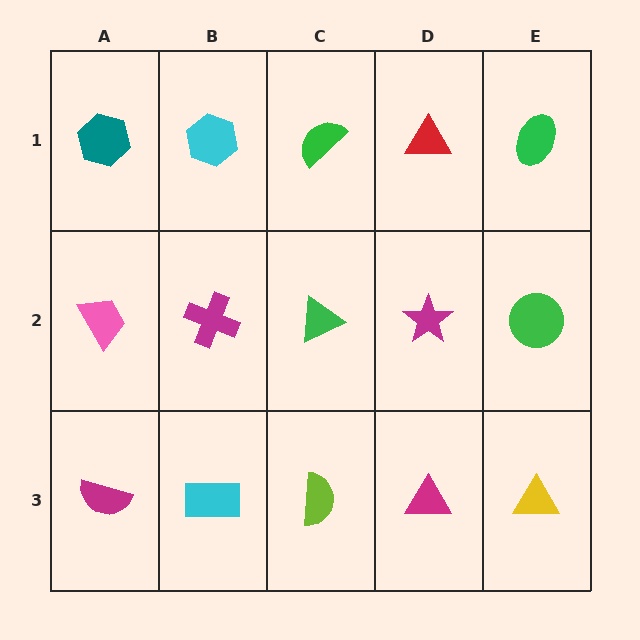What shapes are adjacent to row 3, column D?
A magenta star (row 2, column D), a lime semicircle (row 3, column C), a yellow triangle (row 3, column E).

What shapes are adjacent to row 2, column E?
A green ellipse (row 1, column E), a yellow triangle (row 3, column E), a magenta star (row 2, column D).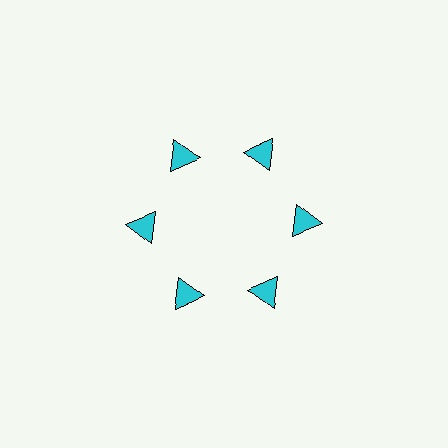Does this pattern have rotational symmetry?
Yes, this pattern has 6-fold rotational symmetry. It looks the same after rotating 60 degrees around the center.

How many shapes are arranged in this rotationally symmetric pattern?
There are 6 shapes, arranged in 6 groups of 1.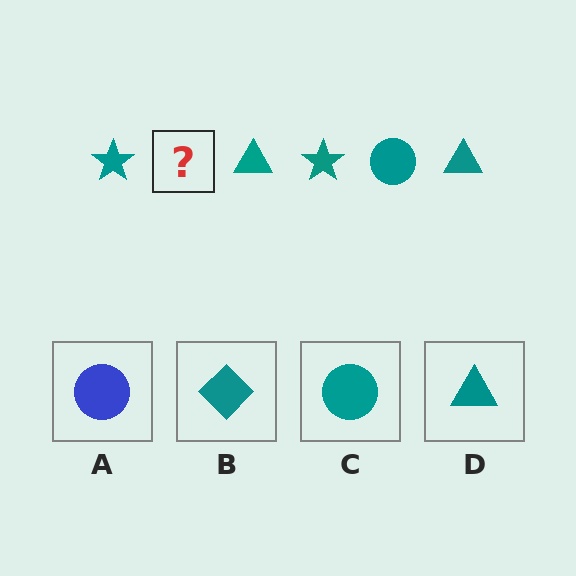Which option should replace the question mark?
Option C.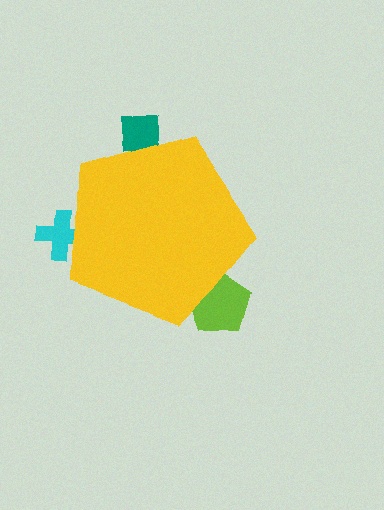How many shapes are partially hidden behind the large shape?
3 shapes are partially hidden.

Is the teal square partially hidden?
Yes, the teal square is partially hidden behind the yellow pentagon.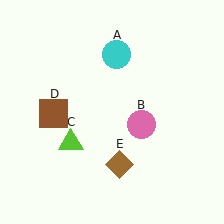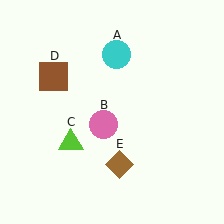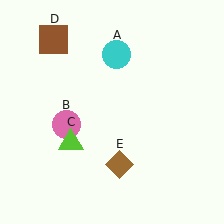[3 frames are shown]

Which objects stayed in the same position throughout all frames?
Cyan circle (object A) and lime triangle (object C) and brown diamond (object E) remained stationary.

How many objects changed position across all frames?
2 objects changed position: pink circle (object B), brown square (object D).